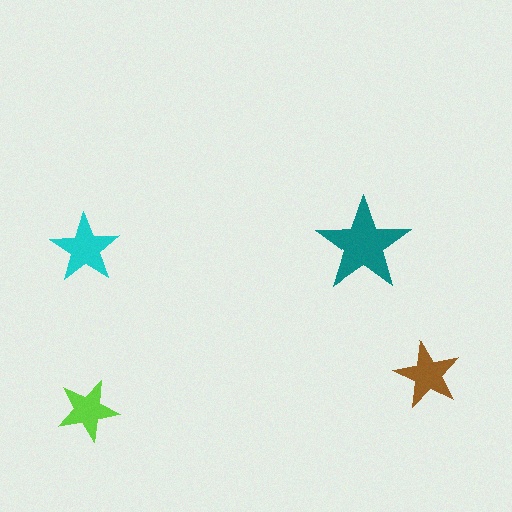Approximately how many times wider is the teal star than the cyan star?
About 1.5 times wider.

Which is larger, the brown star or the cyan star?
The cyan one.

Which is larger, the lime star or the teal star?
The teal one.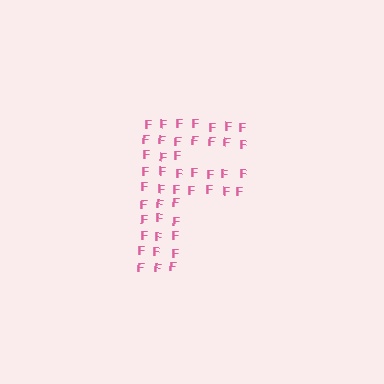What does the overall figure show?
The overall figure shows the letter F.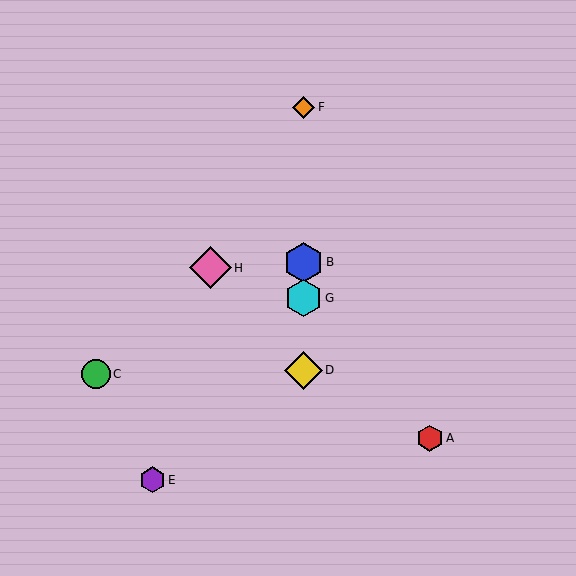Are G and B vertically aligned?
Yes, both are at x≈304.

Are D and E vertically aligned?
No, D is at x≈304 and E is at x≈152.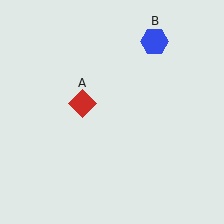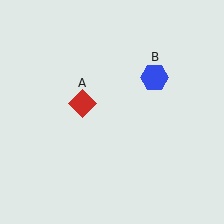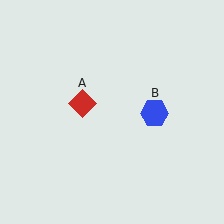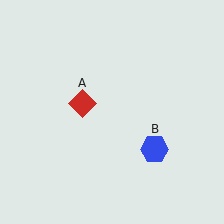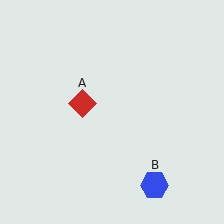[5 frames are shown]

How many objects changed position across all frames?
1 object changed position: blue hexagon (object B).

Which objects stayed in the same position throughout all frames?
Red diamond (object A) remained stationary.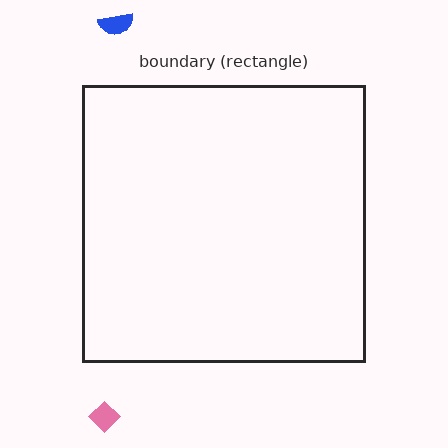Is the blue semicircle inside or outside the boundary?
Outside.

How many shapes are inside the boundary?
0 inside, 2 outside.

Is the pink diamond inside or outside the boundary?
Outside.